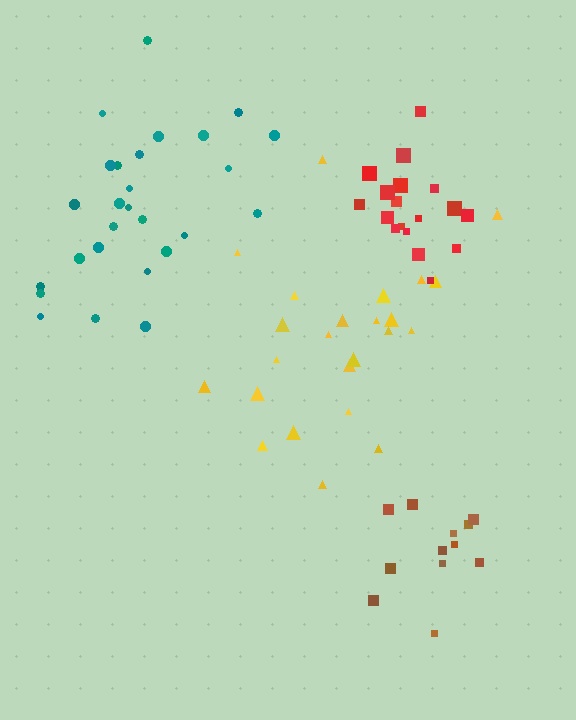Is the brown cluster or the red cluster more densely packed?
Red.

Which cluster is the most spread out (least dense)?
Yellow.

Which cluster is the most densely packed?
Red.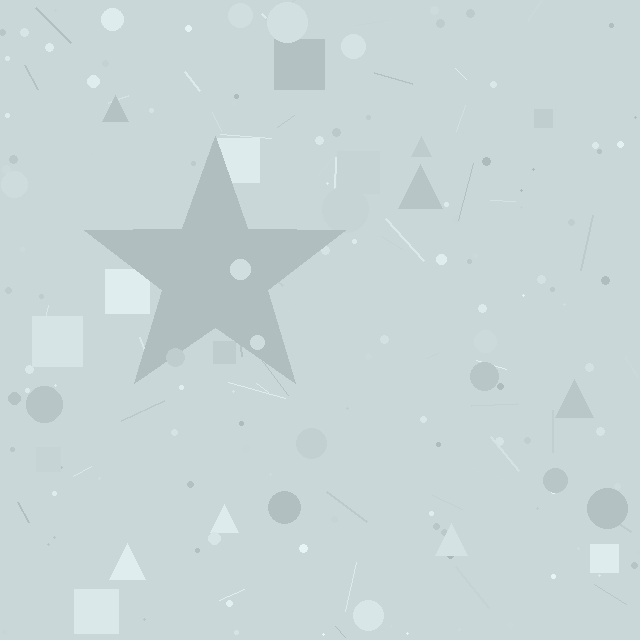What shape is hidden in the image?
A star is hidden in the image.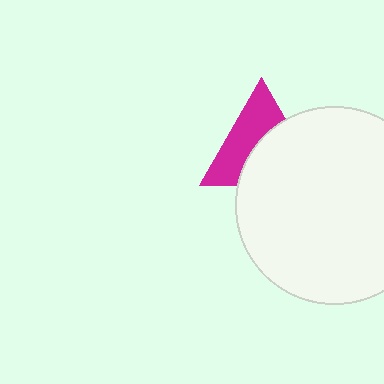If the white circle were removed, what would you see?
You would see the complete magenta triangle.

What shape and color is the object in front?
The object in front is a white circle.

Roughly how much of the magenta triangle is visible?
About half of it is visible (roughly 50%).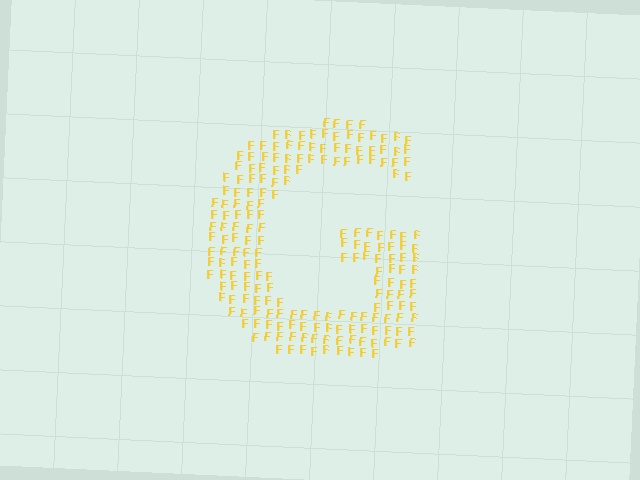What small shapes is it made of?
It is made of small letter F's.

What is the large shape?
The large shape is the letter G.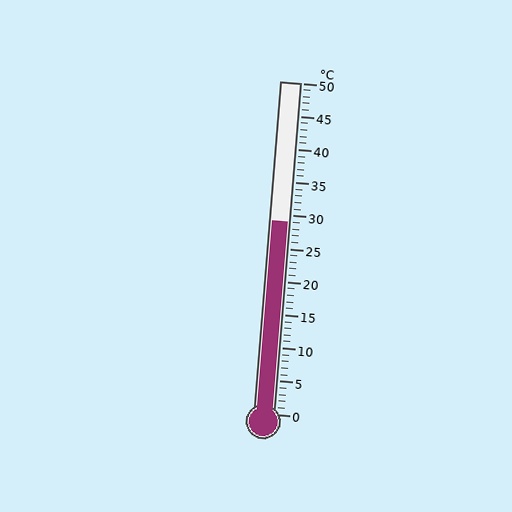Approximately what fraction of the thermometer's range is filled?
The thermometer is filled to approximately 60% of its range.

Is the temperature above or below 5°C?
The temperature is above 5°C.